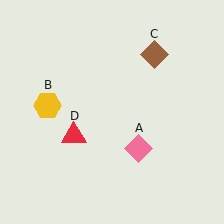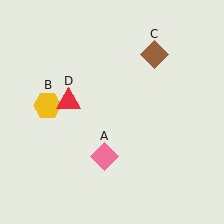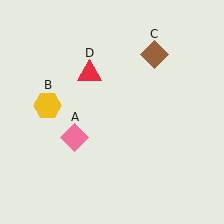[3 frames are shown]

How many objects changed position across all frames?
2 objects changed position: pink diamond (object A), red triangle (object D).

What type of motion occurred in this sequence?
The pink diamond (object A), red triangle (object D) rotated clockwise around the center of the scene.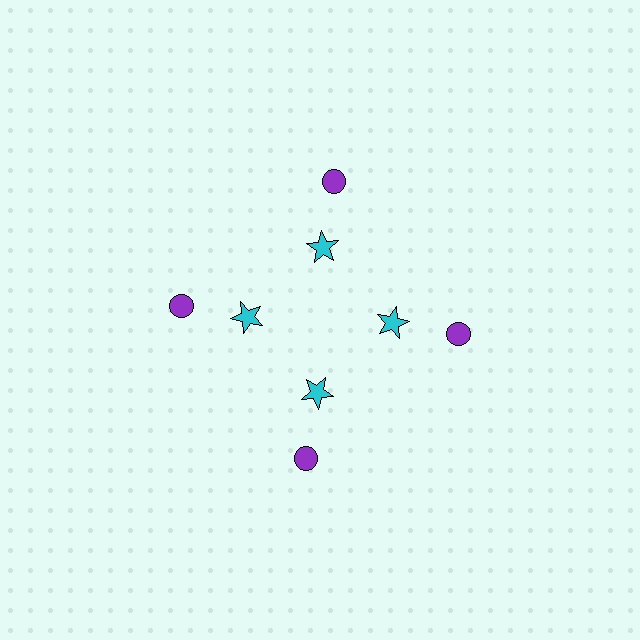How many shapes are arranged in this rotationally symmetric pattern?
There are 8 shapes, arranged in 4 groups of 2.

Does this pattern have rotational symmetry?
Yes, this pattern has 4-fold rotational symmetry. It looks the same after rotating 90 degrees around the center.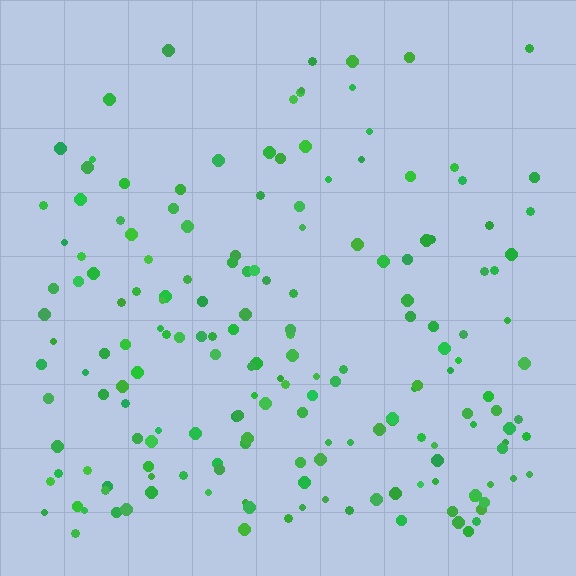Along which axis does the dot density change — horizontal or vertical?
Vertical.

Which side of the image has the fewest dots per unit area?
The top.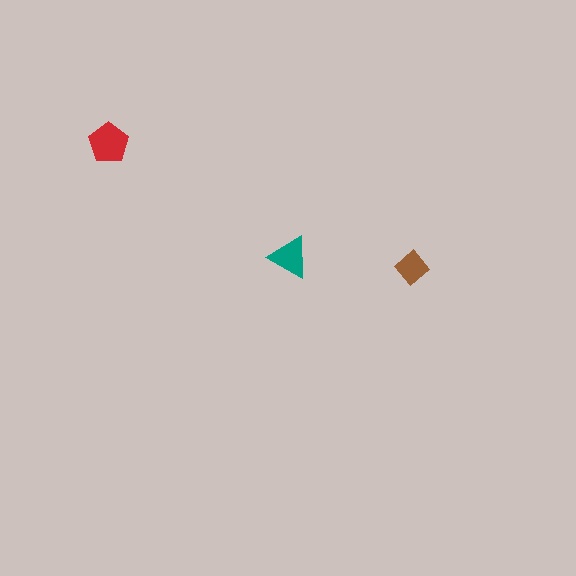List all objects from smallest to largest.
The brown diamond, the teal triangle, the red pentagon.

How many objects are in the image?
There are 3 objects in the image.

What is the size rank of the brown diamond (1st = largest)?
3rd.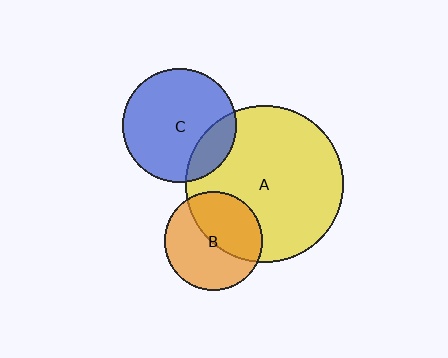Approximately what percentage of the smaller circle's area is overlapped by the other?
Approximately 45%.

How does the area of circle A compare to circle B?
Approximately 2.5 times.